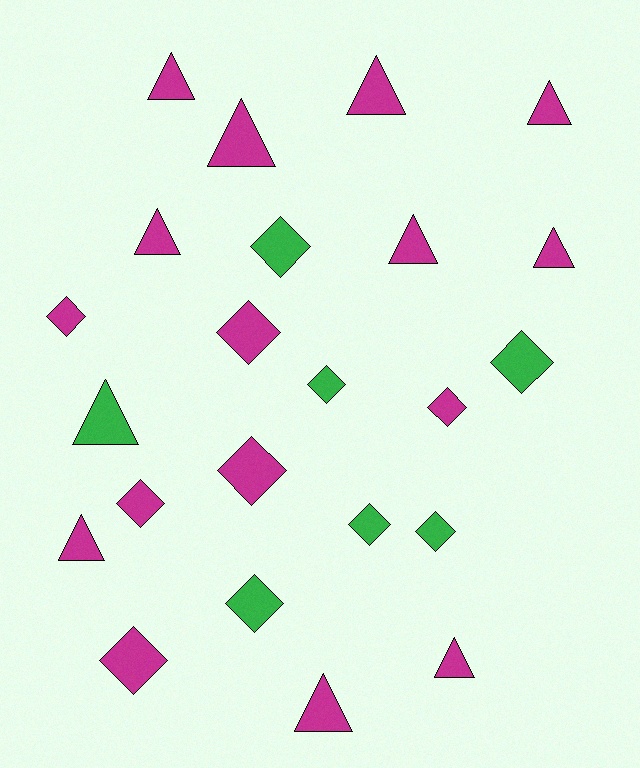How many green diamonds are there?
There are 6 green diamonds.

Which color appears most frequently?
Magenta, with 16 objects.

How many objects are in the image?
There are 23 objects.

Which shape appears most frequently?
Diamond, with 12 objects.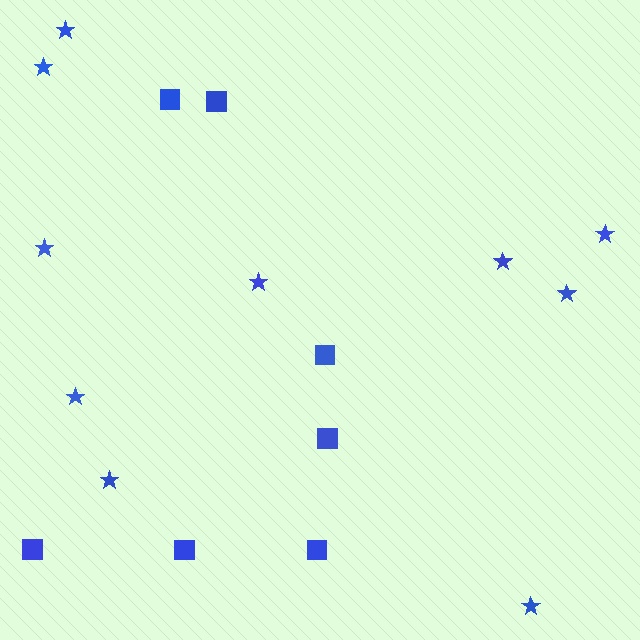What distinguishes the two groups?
There are 2 groups: one group of stars (10) and one group of squares (7).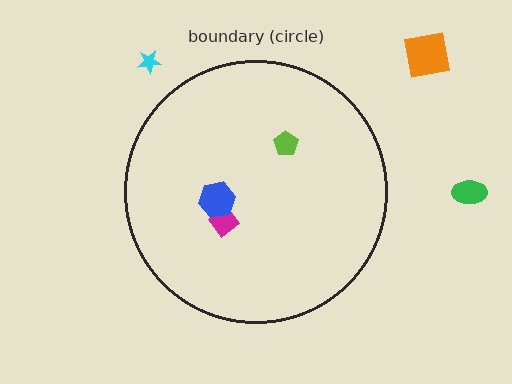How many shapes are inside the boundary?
3 inside, 3 outside.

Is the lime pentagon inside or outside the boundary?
Inside.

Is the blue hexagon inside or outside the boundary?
Inside.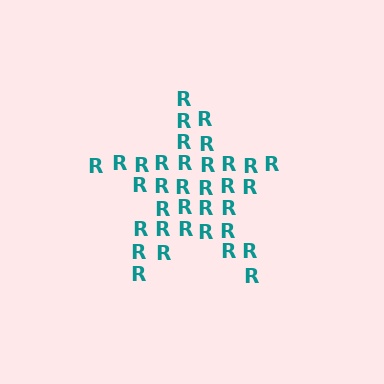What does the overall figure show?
The overall figure shows a star.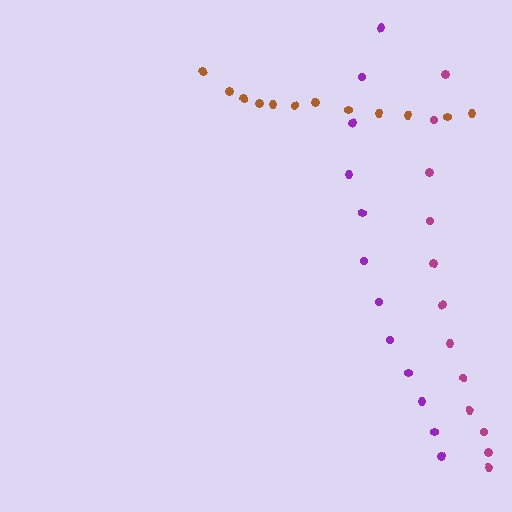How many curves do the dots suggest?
There are 3 distinct paths.